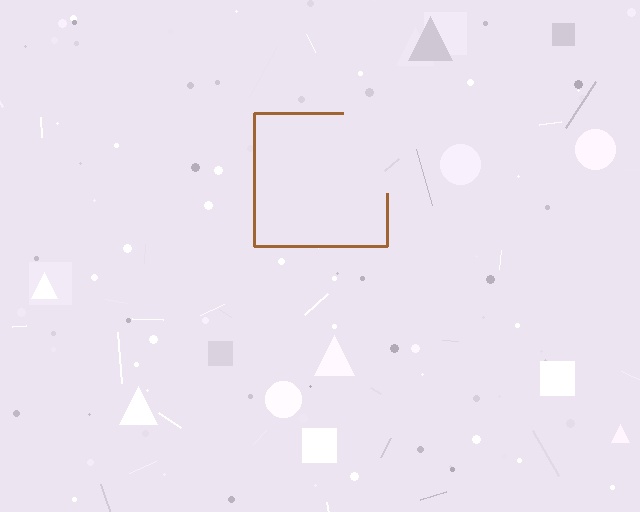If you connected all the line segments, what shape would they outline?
They would outline a square.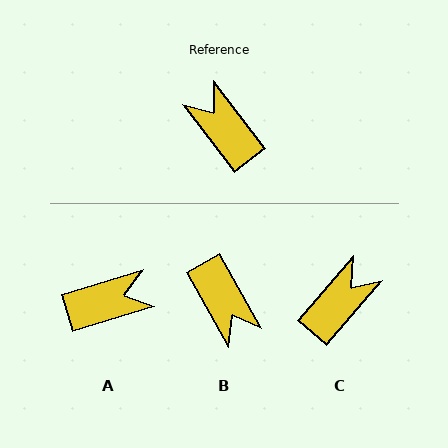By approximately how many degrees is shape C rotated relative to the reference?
Approximately 78 degrees clockwise.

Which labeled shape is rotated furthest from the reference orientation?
B, about 172 degrees away.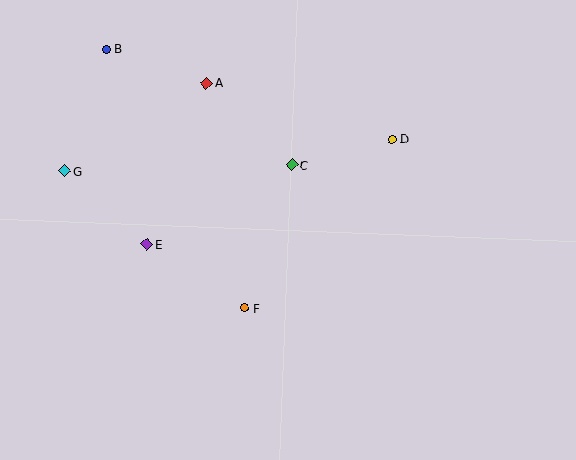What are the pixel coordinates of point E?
Point E is at (147, 245).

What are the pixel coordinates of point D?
Point D is at (392, 139).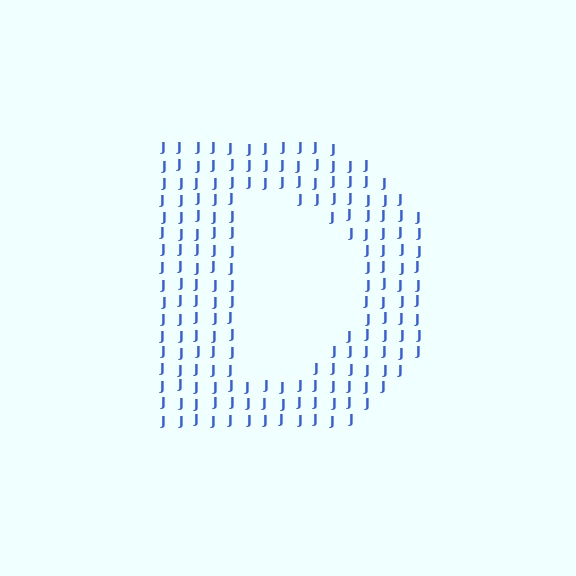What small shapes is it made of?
It is made of small letter J's.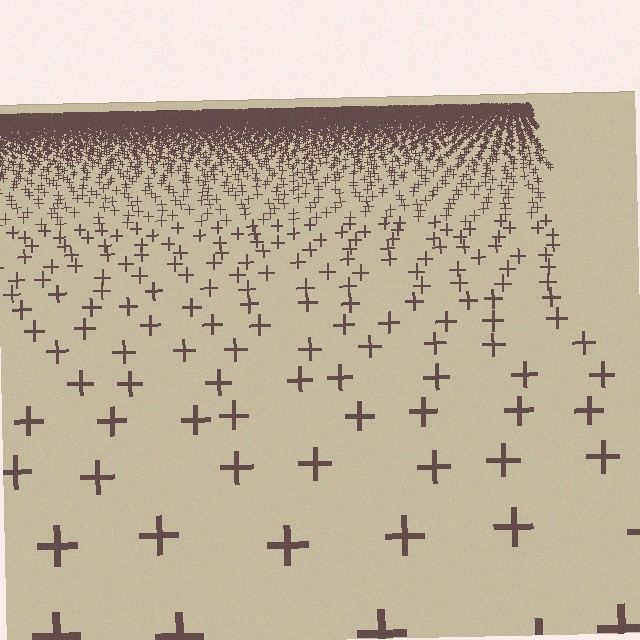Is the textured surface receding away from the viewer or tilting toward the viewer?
The surface is receding away from the viewer. Texture elements get smaller and denser toward the top.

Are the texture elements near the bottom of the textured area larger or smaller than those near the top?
Larger. Near the bottom, elements are closer to the viewer and appear at a bigger on-screen size.